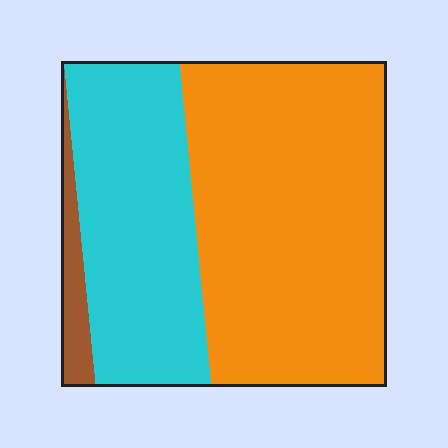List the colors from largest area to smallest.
From largest to smallest: orange, cyan, brown.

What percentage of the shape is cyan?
Cyan takes up about three eighths (3/8) of the shape.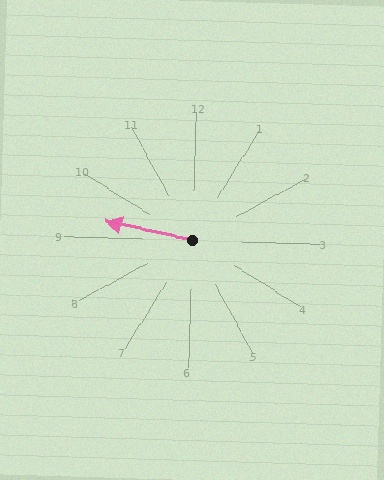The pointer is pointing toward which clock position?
Roughly 9 o'clock.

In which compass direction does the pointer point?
West.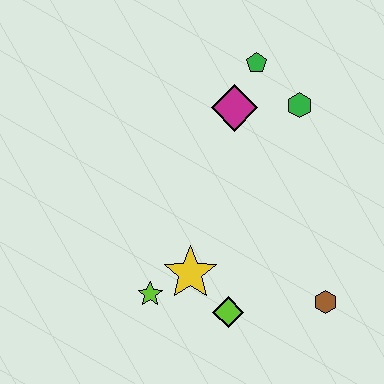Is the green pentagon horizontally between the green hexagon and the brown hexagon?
No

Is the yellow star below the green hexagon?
Yes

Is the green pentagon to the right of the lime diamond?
Yes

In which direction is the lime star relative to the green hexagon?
The lime star is below the green hexagon.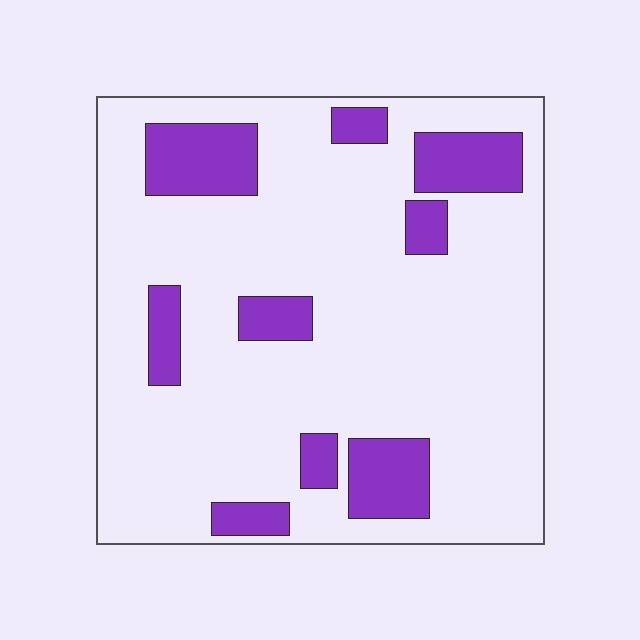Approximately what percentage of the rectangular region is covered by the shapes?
Approximately 20%.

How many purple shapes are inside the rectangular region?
9.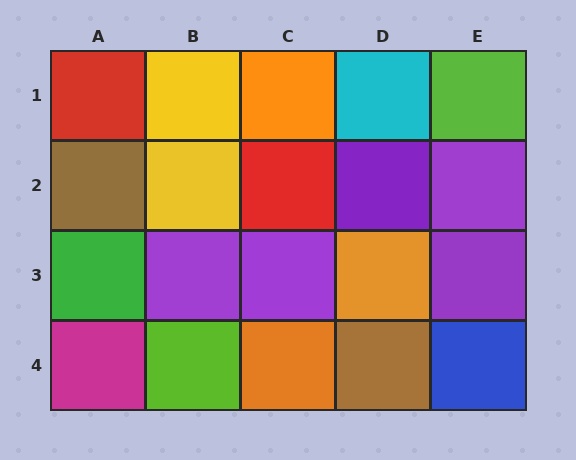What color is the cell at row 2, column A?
Brown.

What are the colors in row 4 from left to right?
Magenta, lime, orange, brown, blue.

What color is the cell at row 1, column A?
Red.